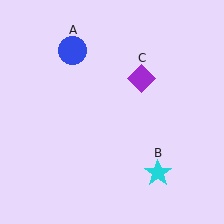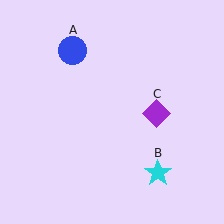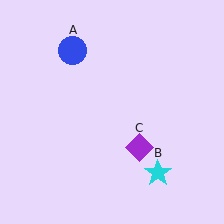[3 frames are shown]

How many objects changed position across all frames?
1 object changed position: purple diamond (object C).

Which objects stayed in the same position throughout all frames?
Blue circle (object A) and cyan star (object B) remained stationary.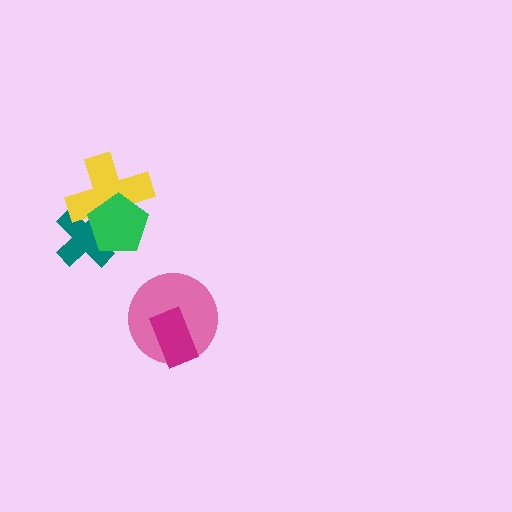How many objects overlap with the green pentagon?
2 objects overlap with the green pentagon.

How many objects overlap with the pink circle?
1 object overlaps with the pink circle.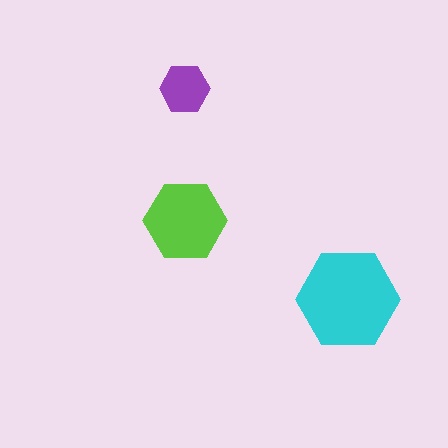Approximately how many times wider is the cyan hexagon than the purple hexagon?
About 2 times wider.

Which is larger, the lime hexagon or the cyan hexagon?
The cyan one.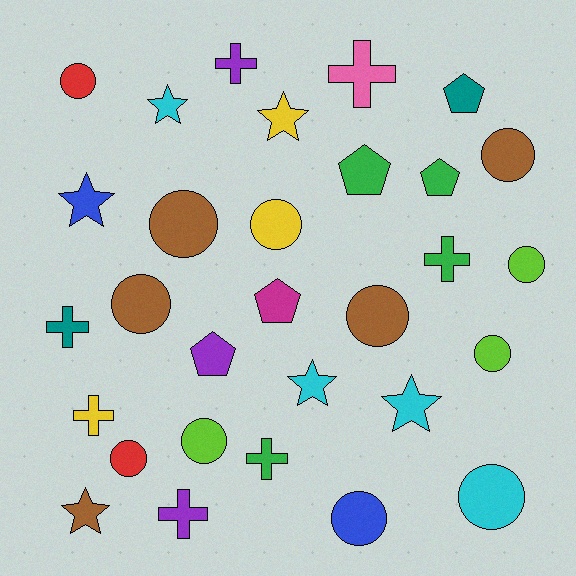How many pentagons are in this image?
There are 5 pentagons.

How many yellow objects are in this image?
There are 3 yellow objects.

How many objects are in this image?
There are 30 objects.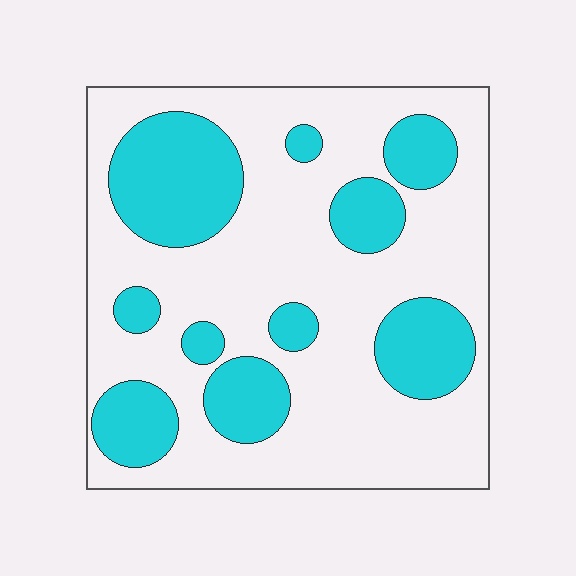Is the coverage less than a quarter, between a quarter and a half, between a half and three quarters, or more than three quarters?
Between a quarter and a half.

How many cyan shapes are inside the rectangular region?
10.